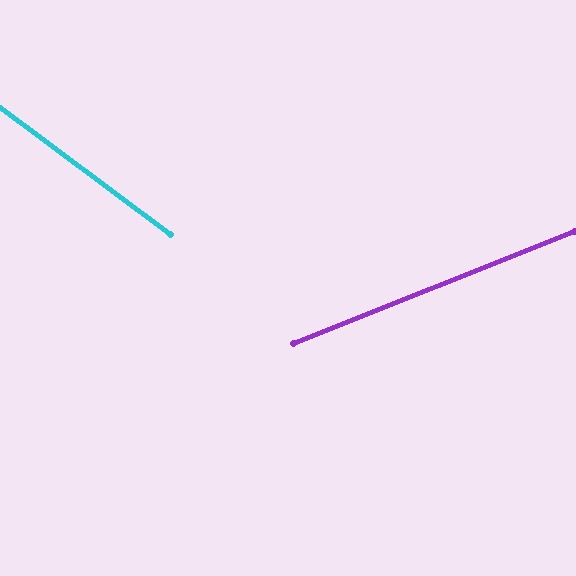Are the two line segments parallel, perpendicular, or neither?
Neither parallel nor perpendicular — they differ by about 58°.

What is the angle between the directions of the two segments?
Approximately 58 degrees.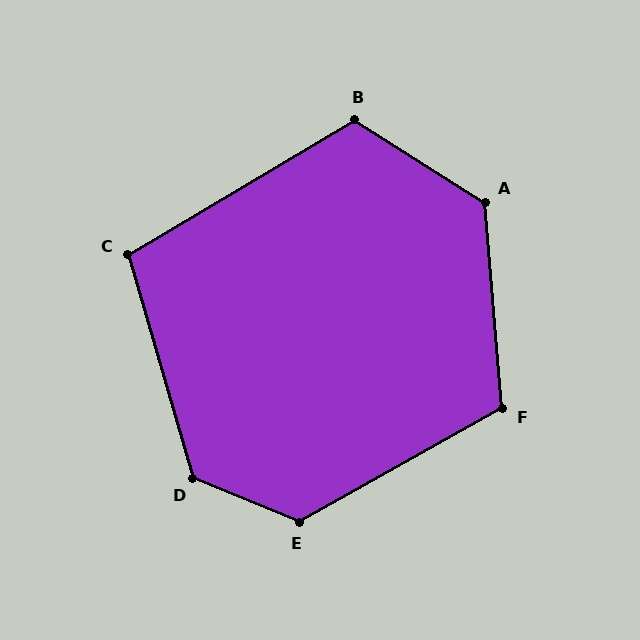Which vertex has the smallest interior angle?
C, at approximately 105 degrees.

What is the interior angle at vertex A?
Approximately 127 degrees (obtuse).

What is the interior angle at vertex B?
Approximately 117 degrees (obtuse).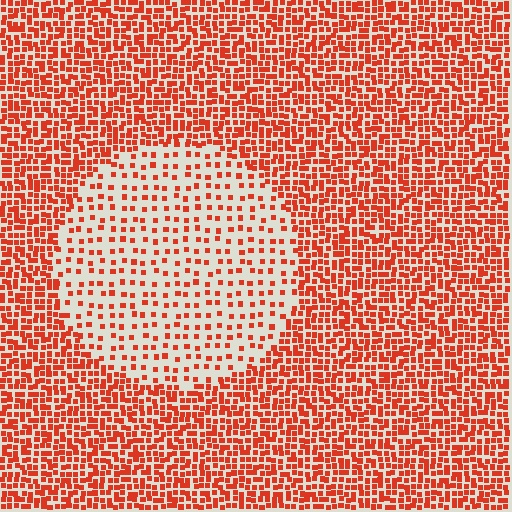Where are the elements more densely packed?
The elements are more densely packed outside the circle boundary.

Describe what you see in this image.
The image contains small red elements arranged at two different densities. A circle-shaped region is visible where the elements are less densely packed than the surrounding area.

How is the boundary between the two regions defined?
The boundary is defined by a change in element density (approximately 2.6x ratio). All elements are the same color, size, and shape.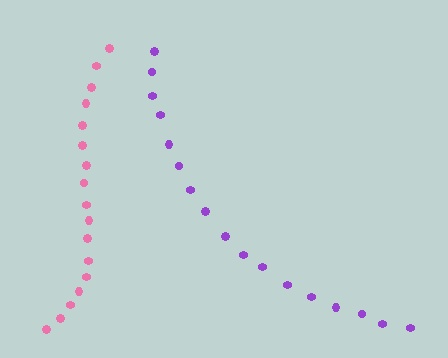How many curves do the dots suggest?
There are 2 distinct paths.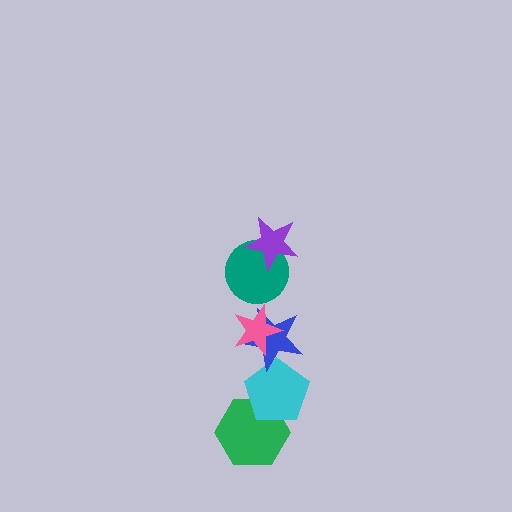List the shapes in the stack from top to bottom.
From top to bottom: the purple star, the teal circle, the pink star, the blue star, the cyan pentagon, the green hexagon.